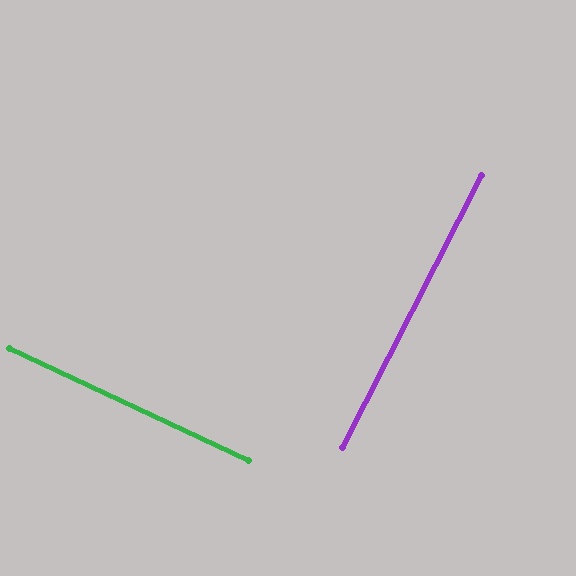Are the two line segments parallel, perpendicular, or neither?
Perpendicular — they meet at approximately 88°.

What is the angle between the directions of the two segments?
Approximately 88 degrees.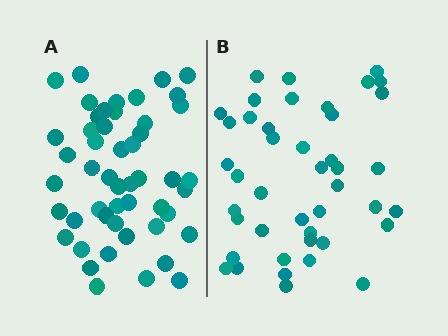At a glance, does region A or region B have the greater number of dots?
Region A (the left region) has more dots.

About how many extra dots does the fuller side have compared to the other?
Region A has roughly 8 or so more dots than region B.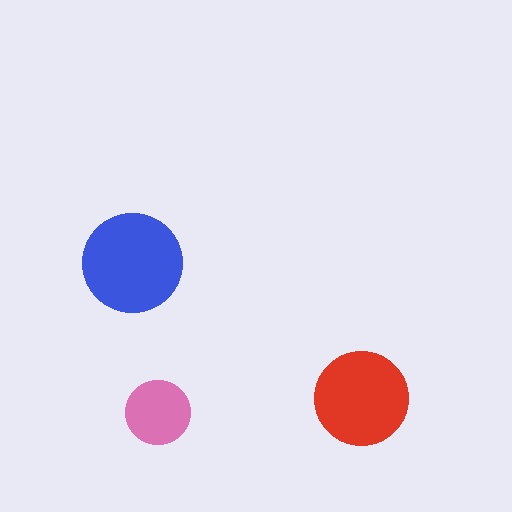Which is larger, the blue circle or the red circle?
The blue one.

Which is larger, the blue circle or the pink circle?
The blue one.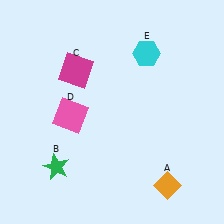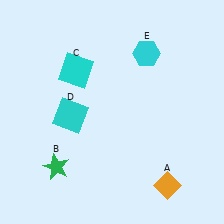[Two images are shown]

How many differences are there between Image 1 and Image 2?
There are 2 differences between the two images.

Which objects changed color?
C changed from magenta to cyan. D changed from pink to cyan.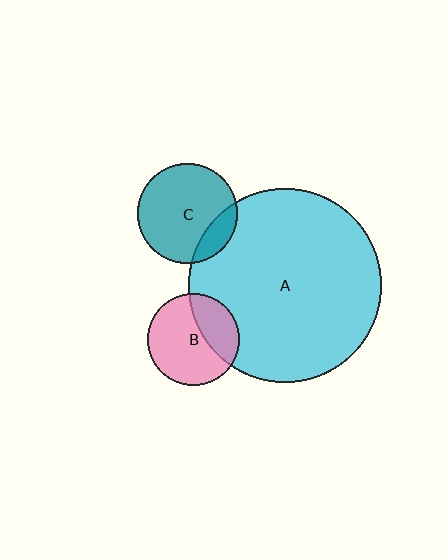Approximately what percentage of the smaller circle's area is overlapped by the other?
Approximately 15%.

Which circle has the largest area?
Circle A (cyan).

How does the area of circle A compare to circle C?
Approximately 3.7 times.